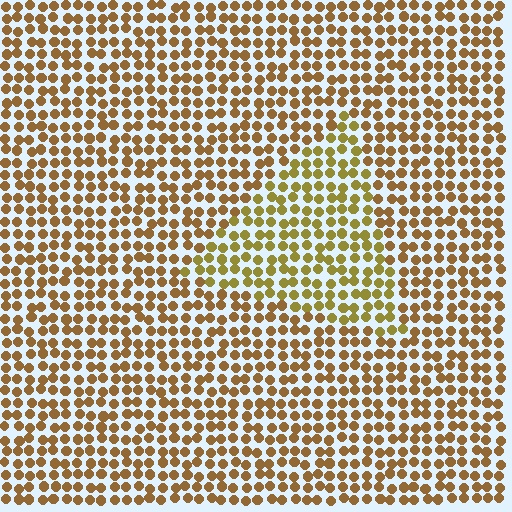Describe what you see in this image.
The image is filled with small brown elements in a uniform arrangement. A triangle-shaped region is visible where the elements are tinted to a slightly different hue, forming a subtle color boundary.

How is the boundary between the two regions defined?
The boundary is defined purely by a slight shift in hue (about 24 degrees). Spacing, size, and orientation are identical on both sides.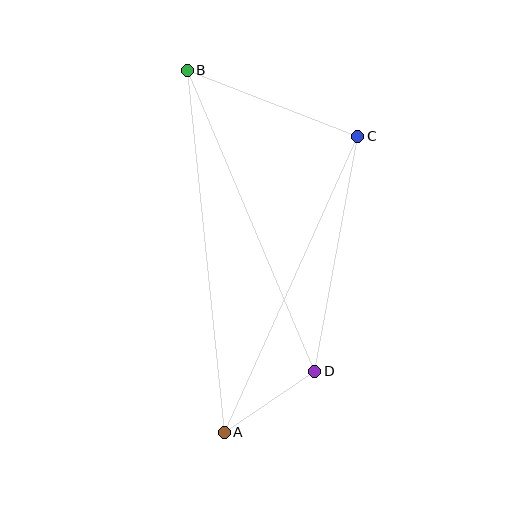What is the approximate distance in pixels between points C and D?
The distance between C and D is approximately 239 pixels.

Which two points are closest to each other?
Points A and D are closest to each other.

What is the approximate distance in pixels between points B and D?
The distance between B and D is approximately 327 pixels.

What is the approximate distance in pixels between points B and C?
The distance between B and C is approximately 183 pixels.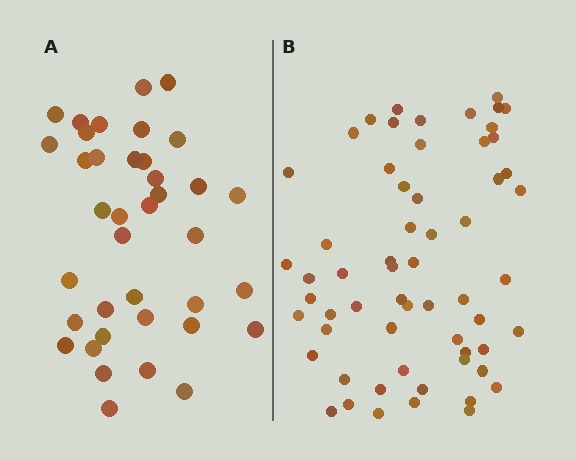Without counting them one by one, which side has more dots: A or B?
Region B (the right region) has more dots.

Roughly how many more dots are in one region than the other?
Region B has approximately 20 more dots than region A.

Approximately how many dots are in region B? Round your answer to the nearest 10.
About 60 dots.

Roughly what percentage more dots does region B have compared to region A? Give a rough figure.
About 60% more.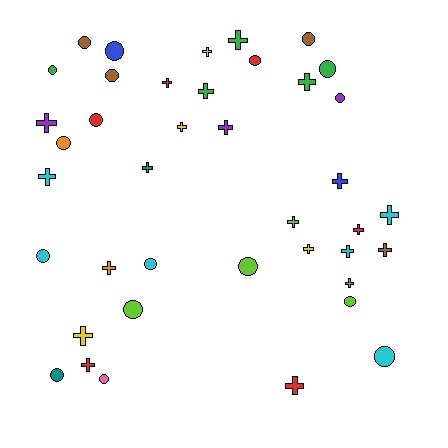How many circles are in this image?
There are 18 circles.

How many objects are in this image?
There are 40 objects.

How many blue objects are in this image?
There are 2 blue objects.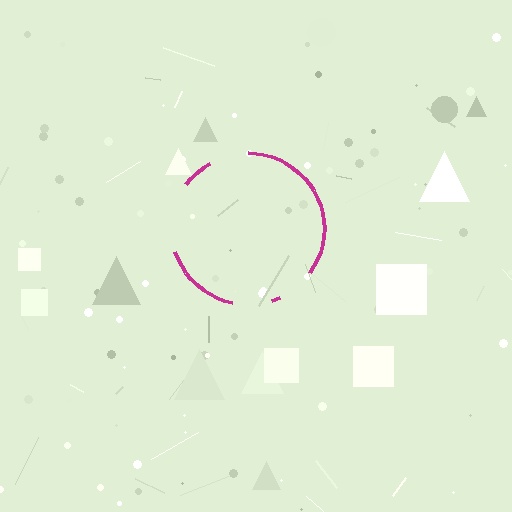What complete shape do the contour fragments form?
The contour fragments form a circle.